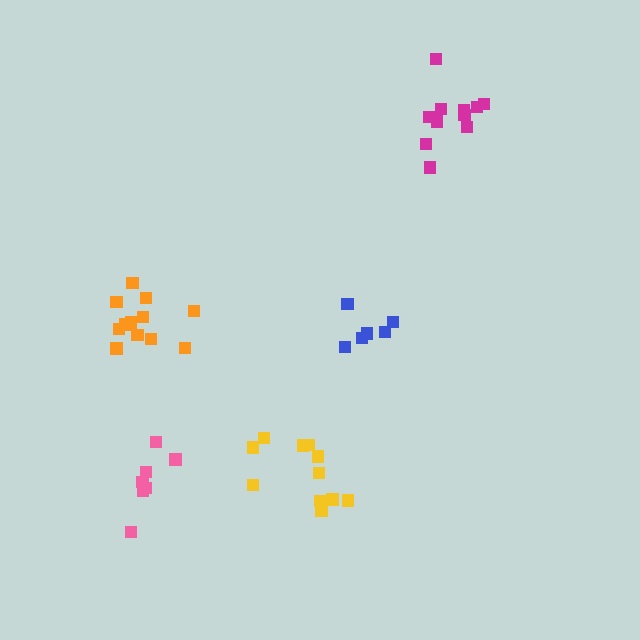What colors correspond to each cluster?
The clusters are colored: blue, magenta, orange, yellow, pink.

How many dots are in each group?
Group 1: 6 dots, Group 2: 11 dots, Group 3: 12 dots, Group 4: 11 dots, Group 5: 7 dots (47 total).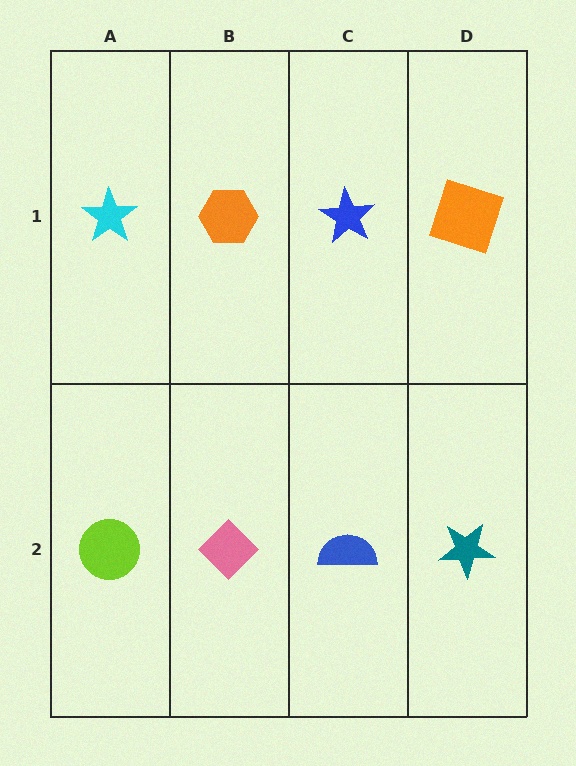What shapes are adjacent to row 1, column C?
A blue semicircle (row 2, column C), an orange hexagon (row 1, column B), an orange square (row 1, column D).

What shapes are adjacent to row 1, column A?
A lime circle (row 2, column A), an orange hexagon (row 1, column B).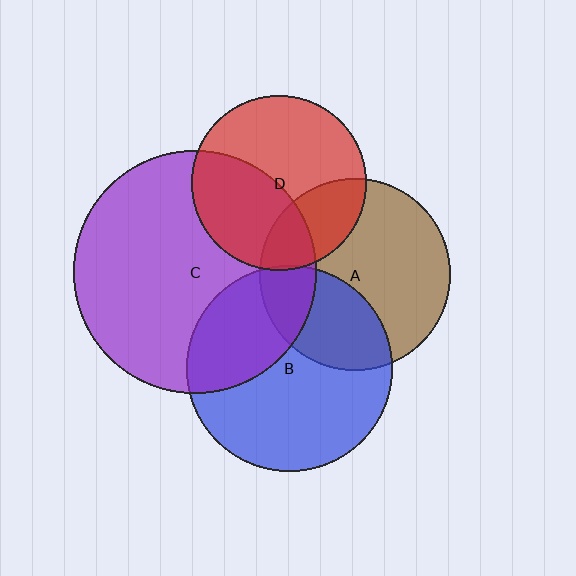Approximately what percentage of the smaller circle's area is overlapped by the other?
Approximately 35%.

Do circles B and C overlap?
Yes.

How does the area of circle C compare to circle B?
Approximately 1.4 times.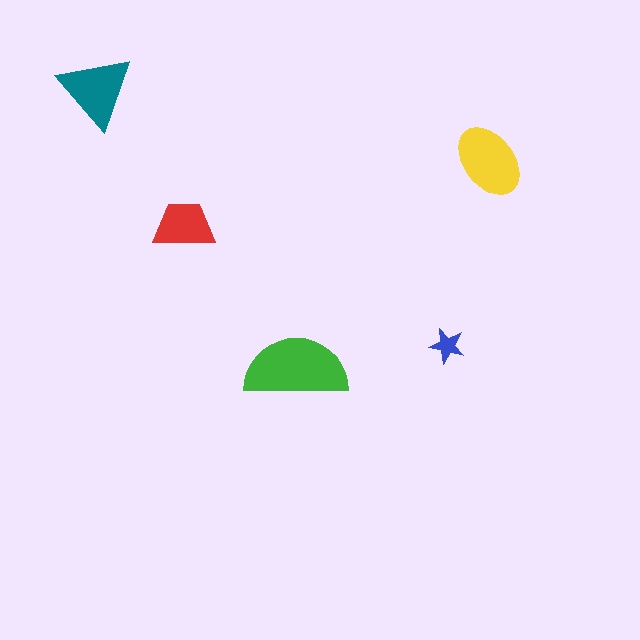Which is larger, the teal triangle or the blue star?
The teal triangle.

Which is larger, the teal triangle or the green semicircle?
The green semicircle.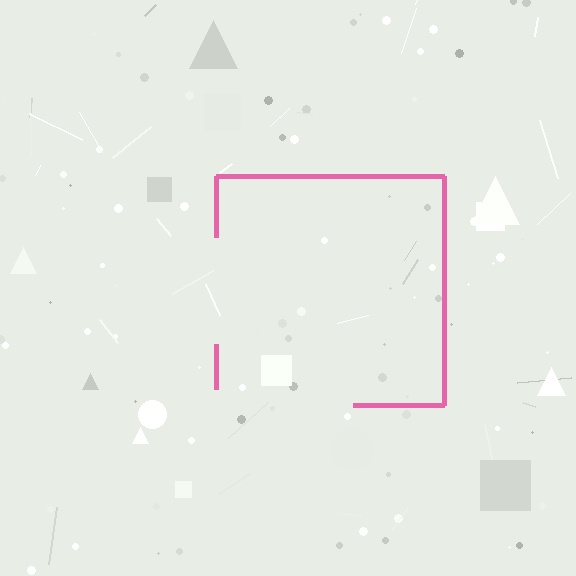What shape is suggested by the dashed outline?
The dashed outline suggests a square.